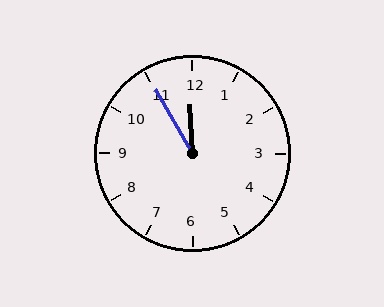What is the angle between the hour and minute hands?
Approximately 28 degrees.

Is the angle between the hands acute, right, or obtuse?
It is acute.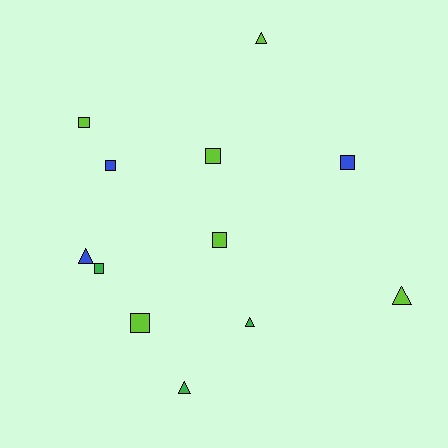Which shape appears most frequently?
Square, with 7 objects.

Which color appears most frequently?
Lime, with 6 objects.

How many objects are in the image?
There are 12 objects.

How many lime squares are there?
There are 4 lime squares.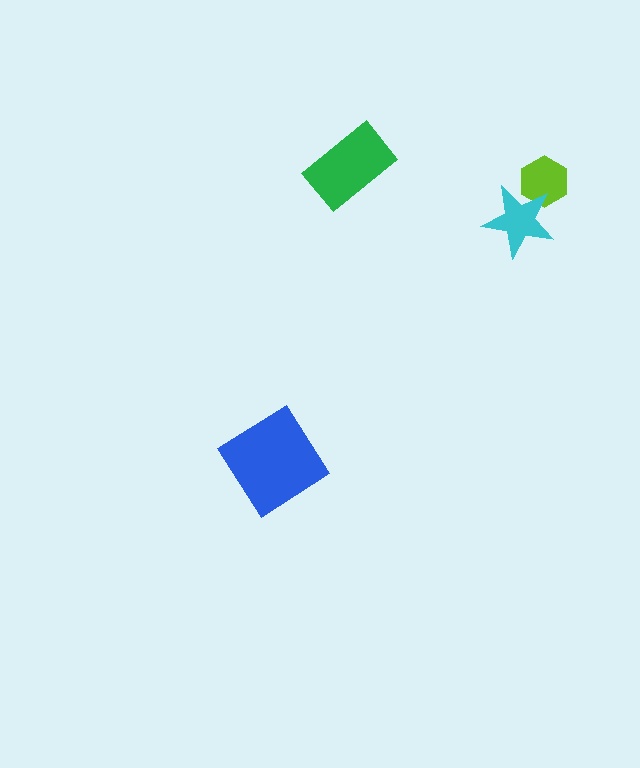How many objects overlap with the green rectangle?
0 objects overlap with the green rectangle.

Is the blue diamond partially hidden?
No, no other shape covers it.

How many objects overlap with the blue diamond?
0 objects overlap with the blue diamond.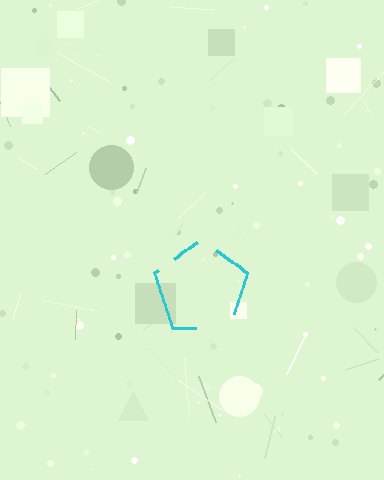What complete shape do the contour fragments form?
The contour fragments form a pentagon.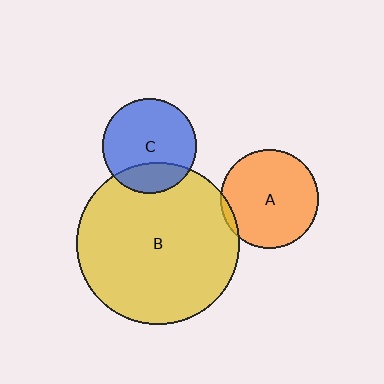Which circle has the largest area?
Circle B (yellow).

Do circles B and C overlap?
Yes.